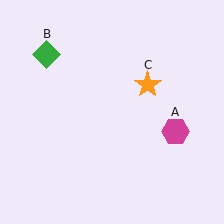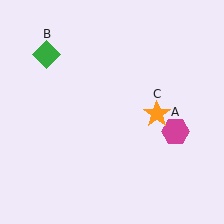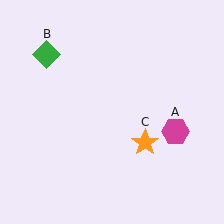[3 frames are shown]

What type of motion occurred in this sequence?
The orange star (object C) rotated clockwise around the center of the scene.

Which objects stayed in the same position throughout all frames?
Magenta hexagon (object A) and green diamond (object B) remained stationary.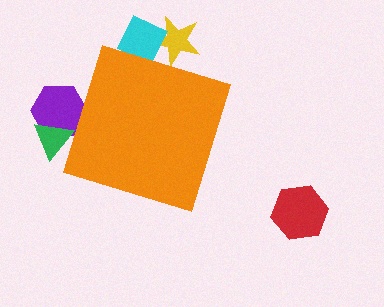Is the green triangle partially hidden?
Yes, the green triangle is partially hidden behind the orange diamond.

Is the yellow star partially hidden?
Yes, the yellow star is partially hidden behind the orange diamond.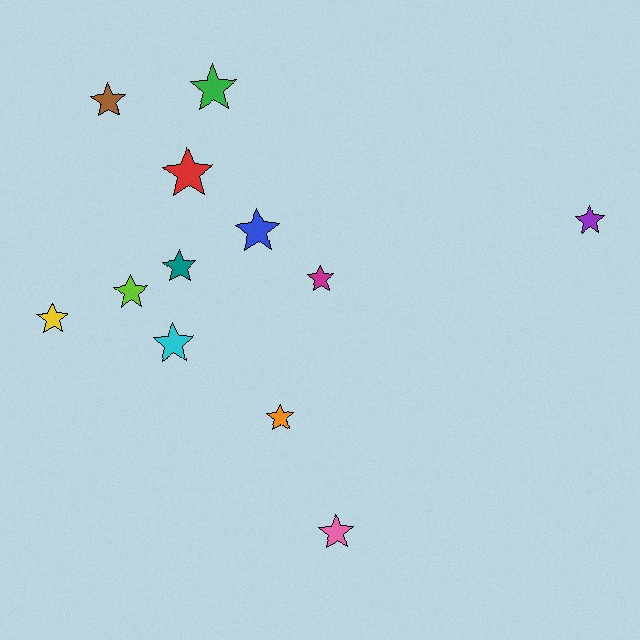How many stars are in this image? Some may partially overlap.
There are 12 stars.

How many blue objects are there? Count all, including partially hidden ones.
There is 1 blue object.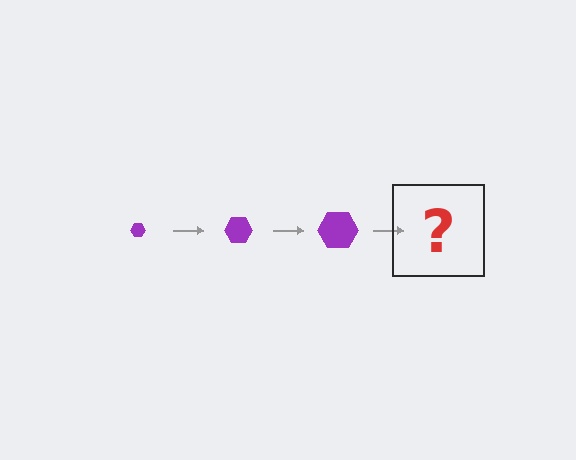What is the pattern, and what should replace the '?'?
The pattern is that the hexagon gets progressively larger each step. The '?' should be a purple hexagon, larger than the previous one.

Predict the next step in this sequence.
The next step is a purple hexagon, larger than the previous one.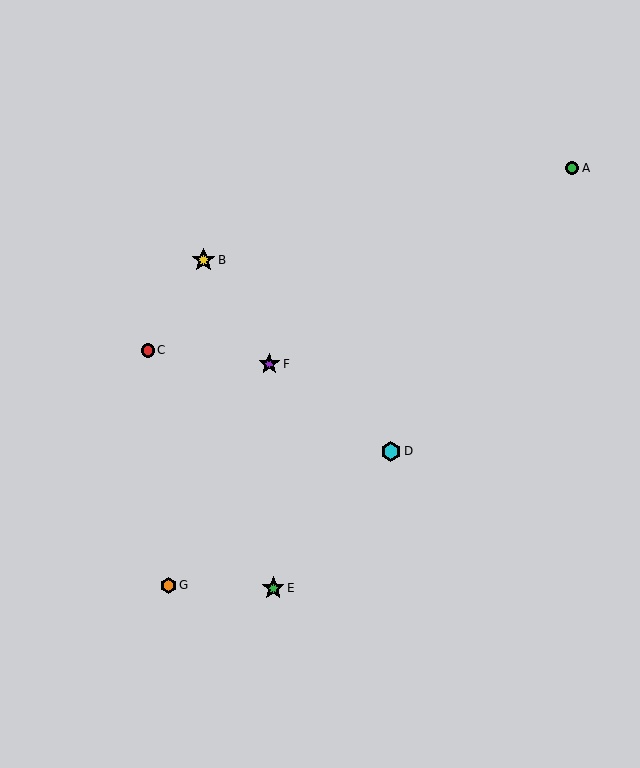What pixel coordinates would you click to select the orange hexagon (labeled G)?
Click at (168, 585) to select the orange hexagon G.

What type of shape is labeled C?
Shape C is a red circle.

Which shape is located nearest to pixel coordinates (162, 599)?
The orange hexagon (labeled G) at (168, 585) is nearest to that location.